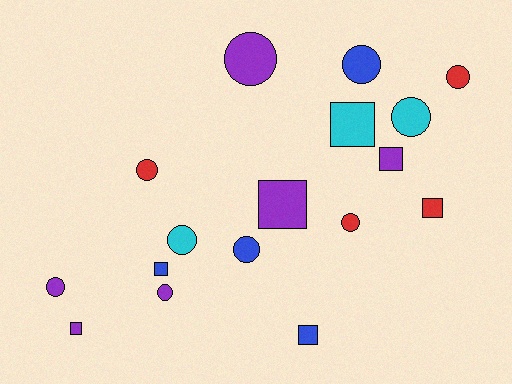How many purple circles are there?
There are 3 purple circles.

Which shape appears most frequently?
Circle, with 10 objects.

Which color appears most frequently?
Purple, with 6 objects.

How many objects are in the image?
There are 17 objects.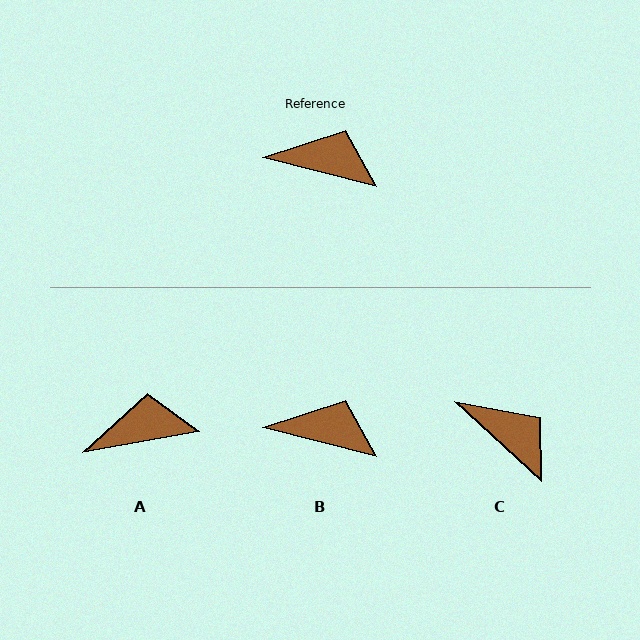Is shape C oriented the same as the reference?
No, it is off by about 29 degrees.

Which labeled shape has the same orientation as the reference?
B.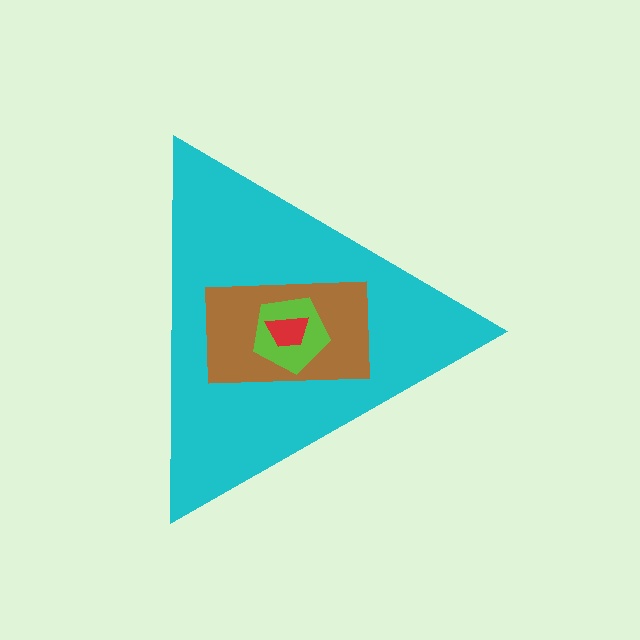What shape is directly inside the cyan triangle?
The brown rectangle.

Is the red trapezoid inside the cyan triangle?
Yes.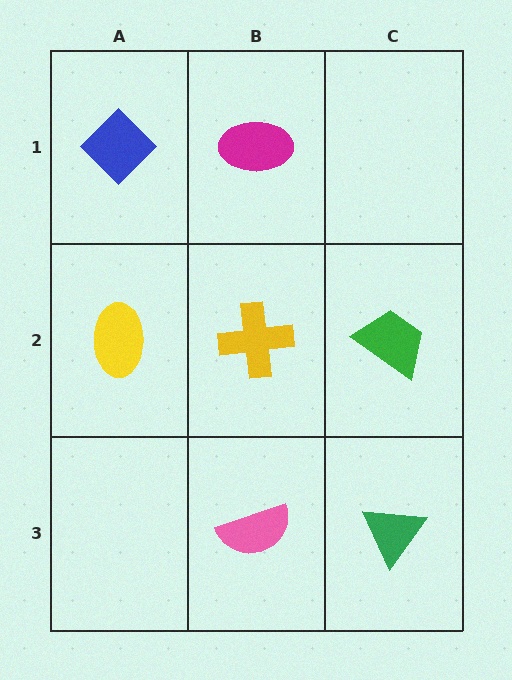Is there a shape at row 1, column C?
No, that cell is empty.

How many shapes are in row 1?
2 shapes.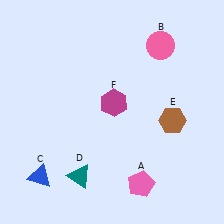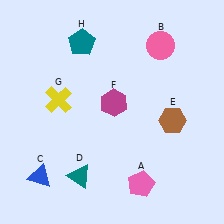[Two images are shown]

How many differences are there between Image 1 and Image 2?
There are 2 differences between the two images.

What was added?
A yellow cross (G), a teal pentagon (H) were added in Image 2.